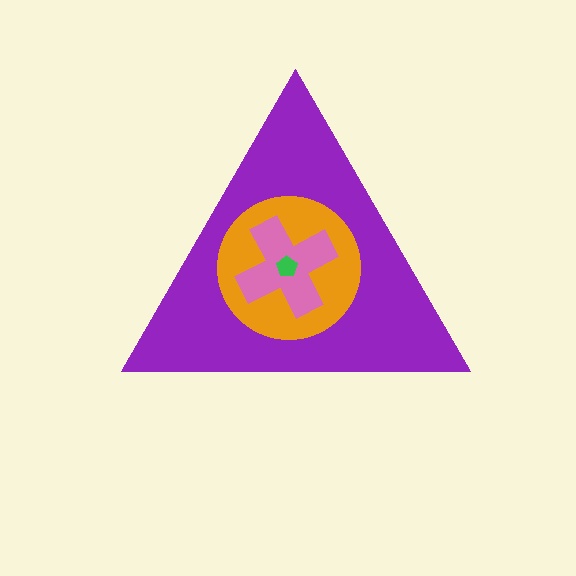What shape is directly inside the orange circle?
The pink cross.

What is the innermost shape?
The green pentagon.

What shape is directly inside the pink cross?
The green pentagon.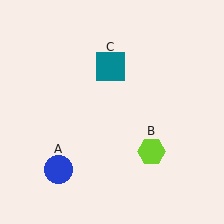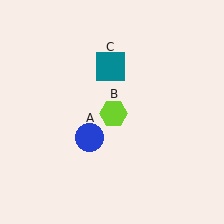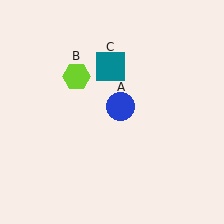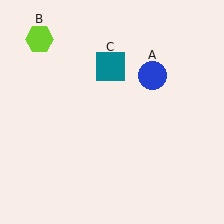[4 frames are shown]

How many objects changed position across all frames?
2 objects changed position: blue circle (object A), lime hexagon (object B).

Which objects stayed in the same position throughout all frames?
Teal square (object C) remained stationary.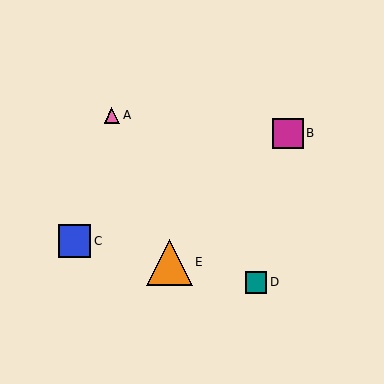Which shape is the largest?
The orange triangle (labeled E) is the largest.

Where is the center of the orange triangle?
The center of the orange triangle is at (169, 262).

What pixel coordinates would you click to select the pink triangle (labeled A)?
Click at (112, 115) to select the pink triangle A.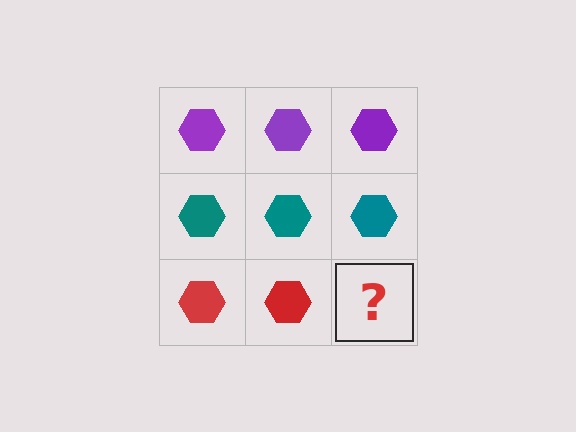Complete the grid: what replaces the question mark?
The question mark should be replaced with a red hexagon.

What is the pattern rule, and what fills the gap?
The rule is that each row has a consistent color. The gap should be filled with a red hexagon.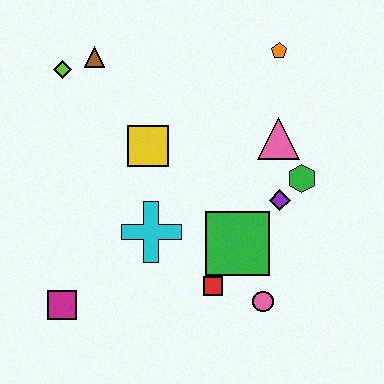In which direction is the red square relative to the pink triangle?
The red square is below the pink triangle.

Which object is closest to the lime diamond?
The brown triangle is closest to the lime diamond.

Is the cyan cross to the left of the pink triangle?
Yes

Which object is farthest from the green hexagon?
The magenta square is farthest from the green hexagon.